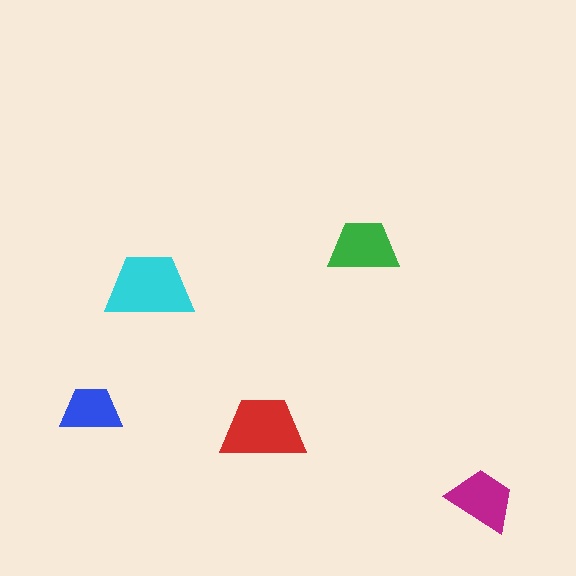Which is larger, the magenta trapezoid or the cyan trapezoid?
The cyan one.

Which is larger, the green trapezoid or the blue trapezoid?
The green one.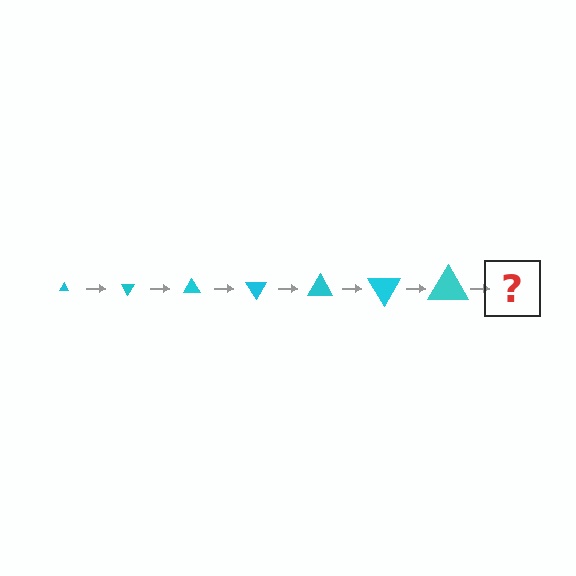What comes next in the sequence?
The next element should be a triangle, larger than the previous one and rotated 420 degrees from the start.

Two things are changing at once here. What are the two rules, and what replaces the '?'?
The two rules are that the triangle grows larger each step and it rotates 60 degrees each step. The '?' should be a triangle, larger than the previous one and rotated 420 degrees from the start.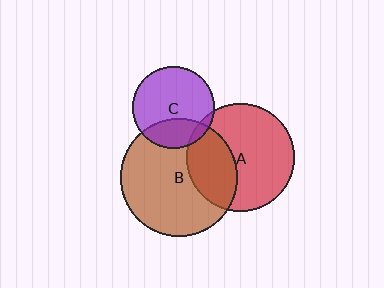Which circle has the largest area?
Circle B (brown).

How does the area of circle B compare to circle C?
Approximately 2.0 times.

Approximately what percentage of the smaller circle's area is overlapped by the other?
Approximately 35%.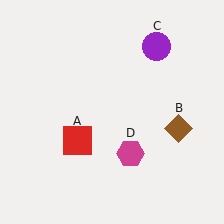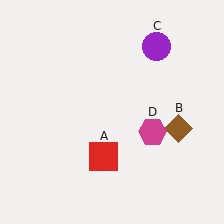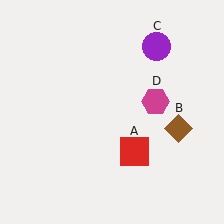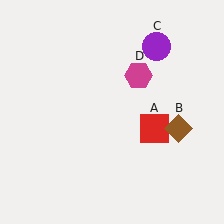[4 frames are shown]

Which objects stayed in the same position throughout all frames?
Brown diamond (object B) and purple circle (object C) remained stationary.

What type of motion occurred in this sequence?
The red square (object A), magenta hexagon (object D) rotated counterclockwise around the center of the scene.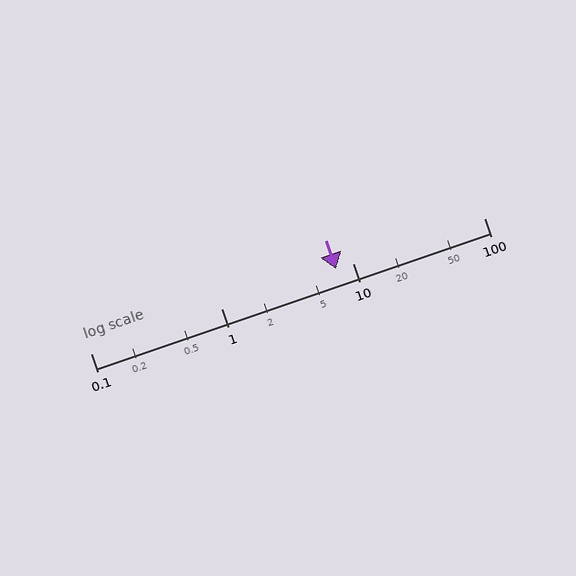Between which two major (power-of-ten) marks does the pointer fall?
The pointer is between 1 and 10.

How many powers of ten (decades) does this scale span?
The scale spans 3 decades, from 0.1 to 100.